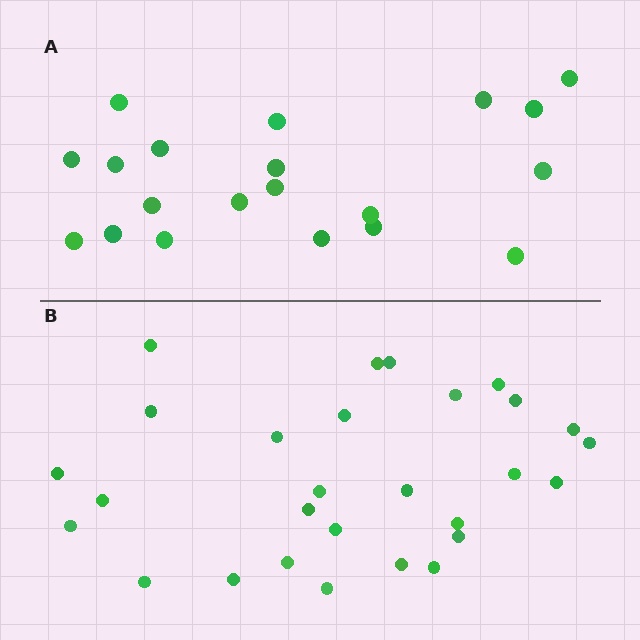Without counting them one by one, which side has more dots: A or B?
Region B (the bottom region) has more dots.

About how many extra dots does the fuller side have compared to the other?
Region B has roughly 8 or so more dots than region A.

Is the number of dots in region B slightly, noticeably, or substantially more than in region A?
Region B has noticeably more, but not dramatically so. The ratio is roughly 1.4 to 1.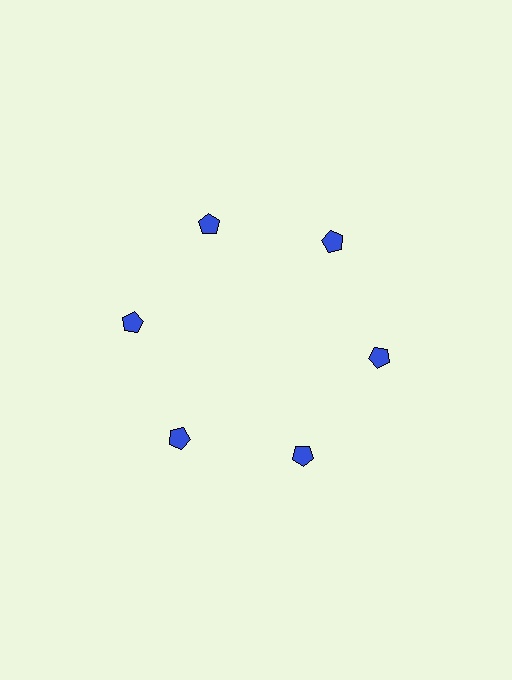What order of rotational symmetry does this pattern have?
This pattern has 6-fold rotational symmetry.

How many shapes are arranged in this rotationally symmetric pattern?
There are 6 shapes, arranged in 6 groups of 1.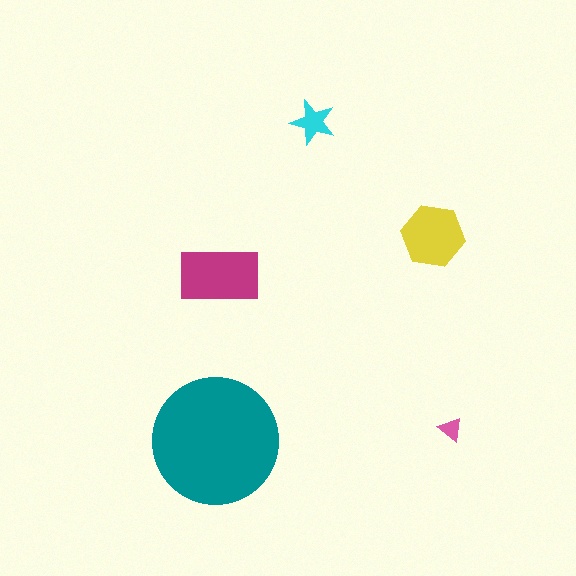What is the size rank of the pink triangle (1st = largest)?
5th.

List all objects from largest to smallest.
The teal circle, the magenta rectangle, the yellow hexagon, the cyan star, the pink triangle.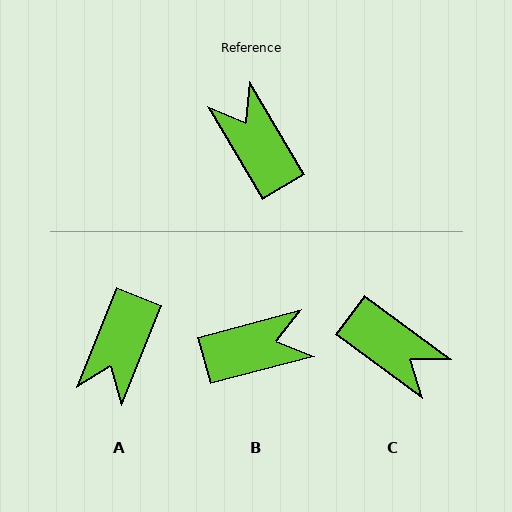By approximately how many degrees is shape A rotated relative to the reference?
Approximately 128 degrees counter-clockwise.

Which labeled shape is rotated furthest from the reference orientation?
C, about 157 degrees away.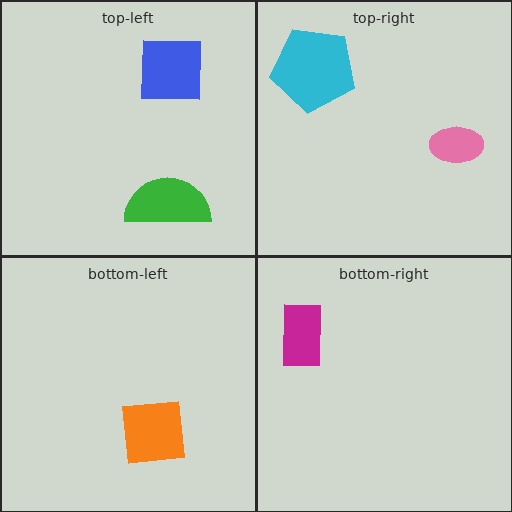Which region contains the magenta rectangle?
The bottom-right region.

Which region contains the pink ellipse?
The top-right region.